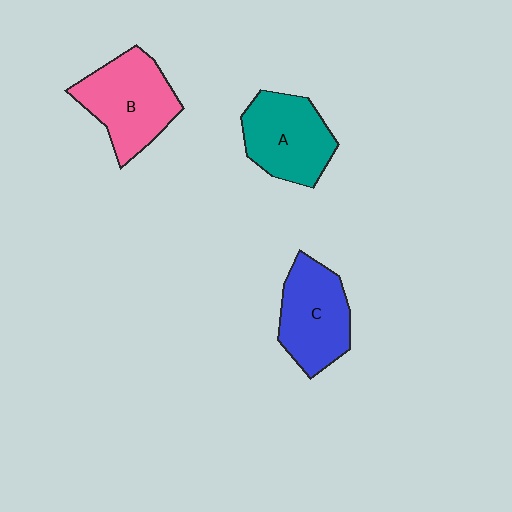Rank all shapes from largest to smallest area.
From largest to smallest: B (pink), A (teal), C (blue).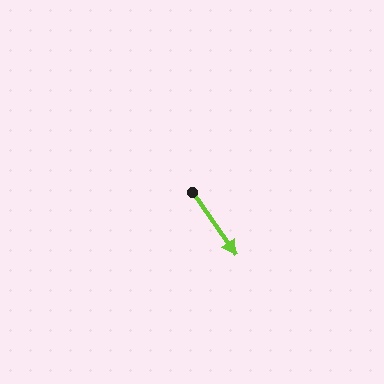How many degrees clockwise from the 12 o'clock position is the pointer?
Approximately 145 degrees.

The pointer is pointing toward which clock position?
Roughly 5 o'clock.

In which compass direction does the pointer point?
Southeast.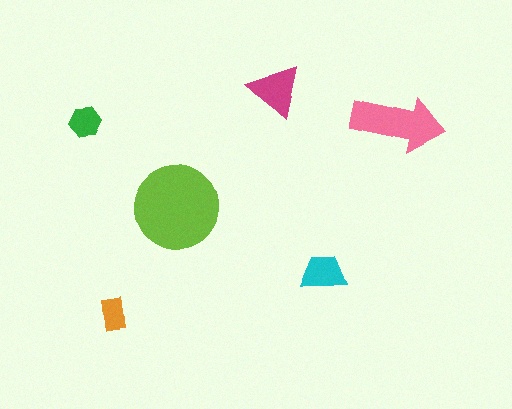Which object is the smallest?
The orange rectangle.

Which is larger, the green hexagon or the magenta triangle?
The magenta triangle.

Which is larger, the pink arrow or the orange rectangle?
The pink arrow.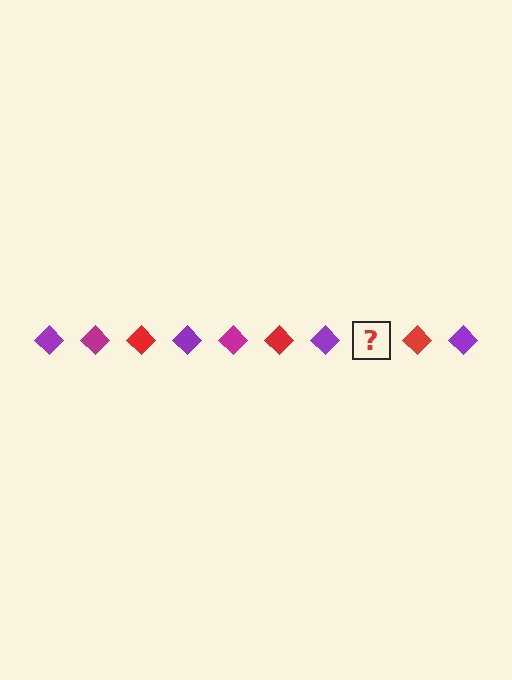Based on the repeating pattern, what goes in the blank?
The blank should be a magenta diamond.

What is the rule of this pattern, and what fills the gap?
The rule is that the pattern cycles through purple, magenta, red diamonds. The gap should be filled with a magenta diamond.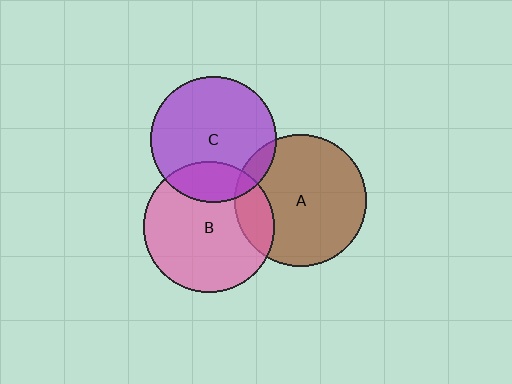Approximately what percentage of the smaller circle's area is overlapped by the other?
Approximately 20%.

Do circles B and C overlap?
Yes.